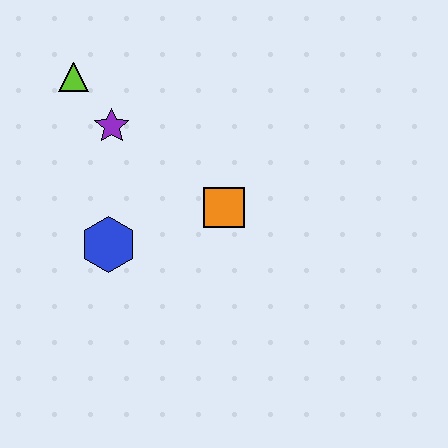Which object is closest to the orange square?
The blue hexagon is closest to the orange square.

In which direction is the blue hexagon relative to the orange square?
The blue hexagon is to the left of the orange square.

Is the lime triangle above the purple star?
Yes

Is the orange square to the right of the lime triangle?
Yes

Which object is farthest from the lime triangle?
The orange square is farthest from the lime triangle.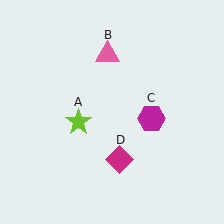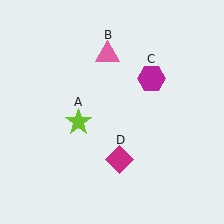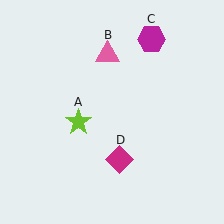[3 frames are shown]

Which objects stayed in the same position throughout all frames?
Lime star (object A) and pink triangle (object B) and magenta diamond (object D) remained stationary.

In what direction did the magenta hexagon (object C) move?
The magenta hexagon (object C) moved up.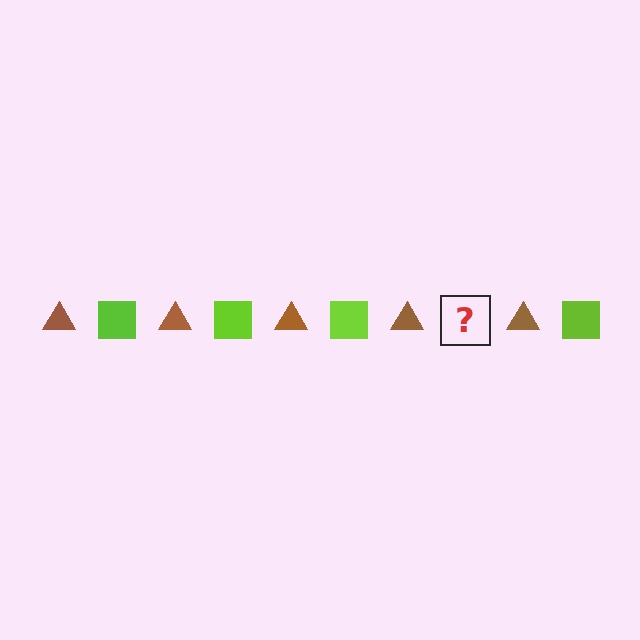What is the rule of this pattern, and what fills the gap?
The rule is that the pattern alternates between brown triangle and lime square. The gap should be filled with a lime square.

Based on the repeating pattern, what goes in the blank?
The blank should be a lime square.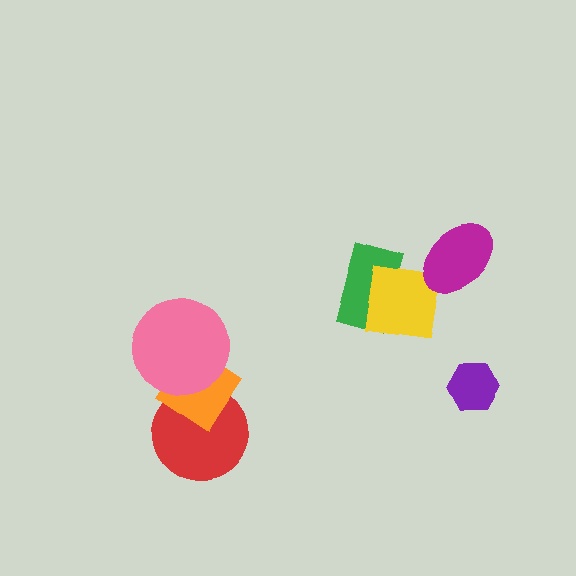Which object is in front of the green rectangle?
The yellow square is in front of the green rectangle.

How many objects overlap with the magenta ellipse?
0 objects overlap with the magenta ellipse.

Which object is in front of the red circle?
The orange diamond is in front of the red circle.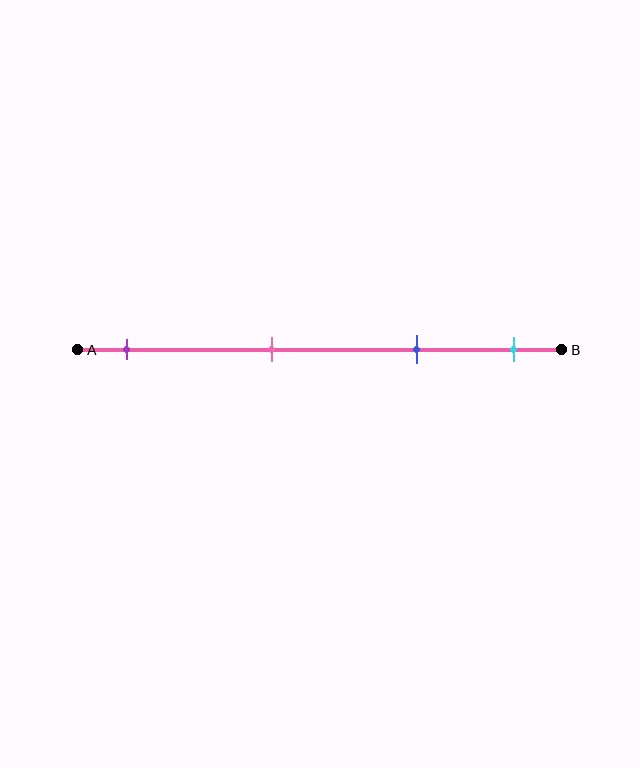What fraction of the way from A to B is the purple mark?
The purple mark is approximately 10% (0.1) of the way from A to B.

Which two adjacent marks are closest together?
The blue and cyan marks are the closest adjacent pair.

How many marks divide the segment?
There are 4 marks dividing the segment.